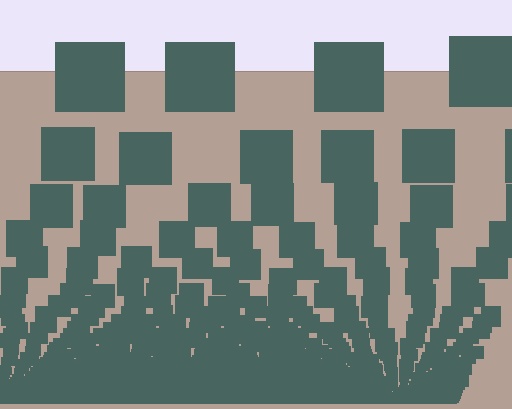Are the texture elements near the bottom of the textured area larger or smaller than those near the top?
Smaller. The gradient is inverted — elements near the bottom are smaller and denser.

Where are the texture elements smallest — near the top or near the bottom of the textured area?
Near the bottom.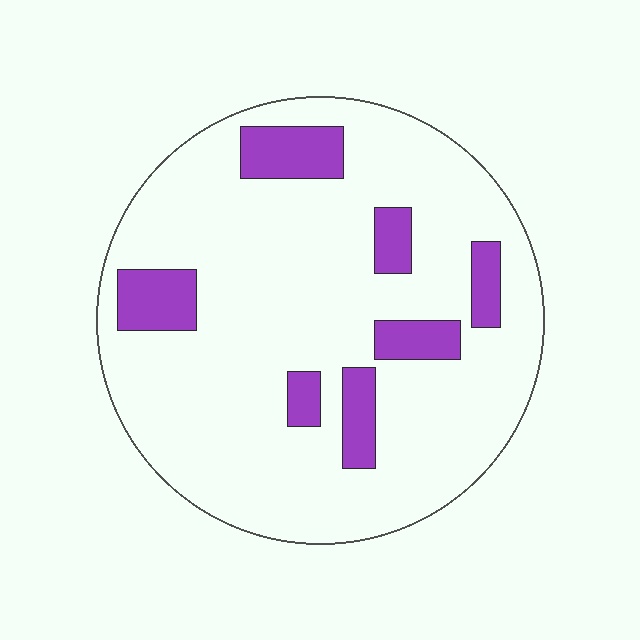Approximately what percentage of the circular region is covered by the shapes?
Approximately 15%.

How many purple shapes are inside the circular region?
7.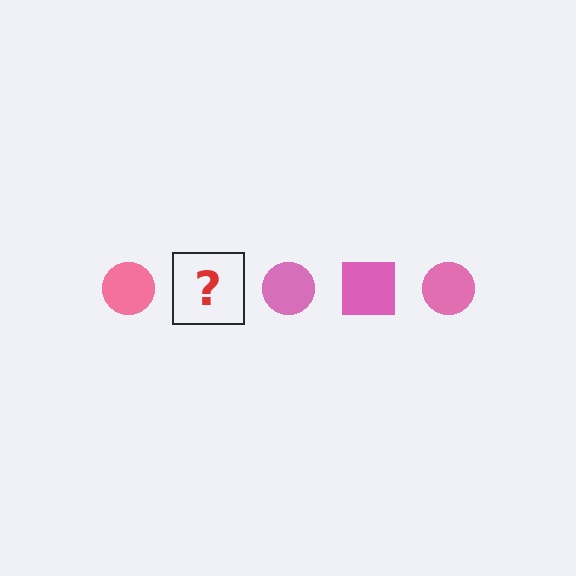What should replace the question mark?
The question mark should be replaced with a pink square.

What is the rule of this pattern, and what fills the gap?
The rule is that the pattern cycles through circle, square shapes in pink. The gap should be filled with a pink square.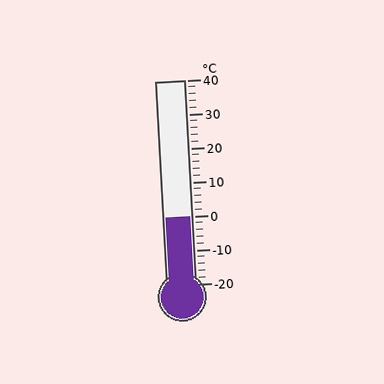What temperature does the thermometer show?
The thermometer shows approximately 0°C.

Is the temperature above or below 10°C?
The temperature is below 10°C.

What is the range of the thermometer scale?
The thermometer scale ranges from -20°C to 40°C.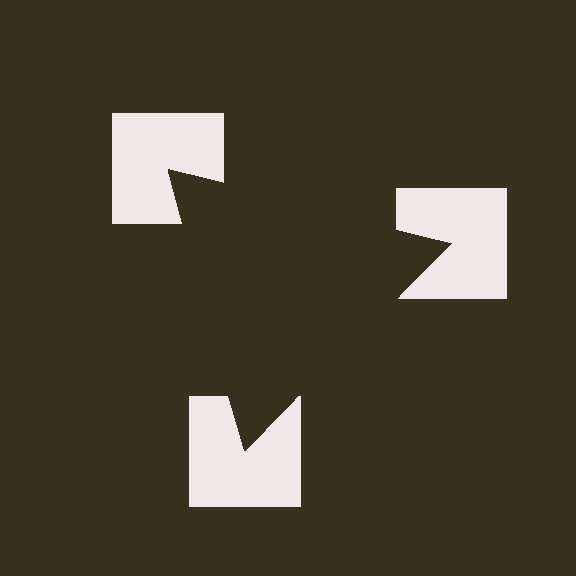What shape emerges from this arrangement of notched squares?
An illusory triangle — its edges are inferred from the aligned wedge cuts in the notched squares, not physically drawn.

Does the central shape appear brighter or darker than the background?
It typically appears slightly darker than the background, even though no actual brightness change is drawn.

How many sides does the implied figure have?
3 sides.